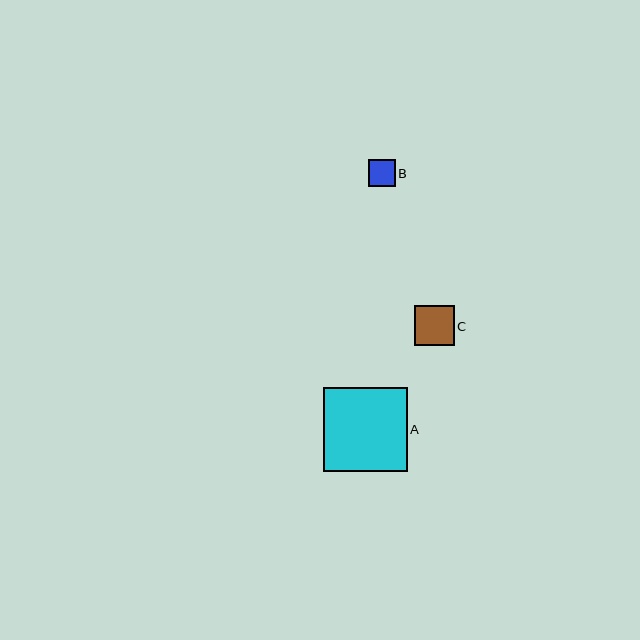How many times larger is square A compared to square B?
Square A is approximately 3.1 times the size of square B.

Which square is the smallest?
Square B is the smallest with a size of approximately 27 pixels.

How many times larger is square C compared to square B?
Square C is approximately 1.5 times the size of square B.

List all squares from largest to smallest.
From largest to smallest: A, C, B.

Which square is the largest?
Square A is the largest with a size of approximately 84 pixels.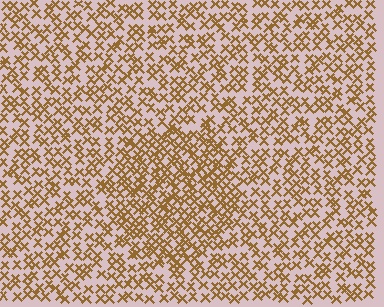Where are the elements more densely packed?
The elements are more densely packed inside the circle boundary.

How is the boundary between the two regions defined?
The boundary is defined by a change in element density (approximately 1.6x ratio). All elements are the same color, size, and shape.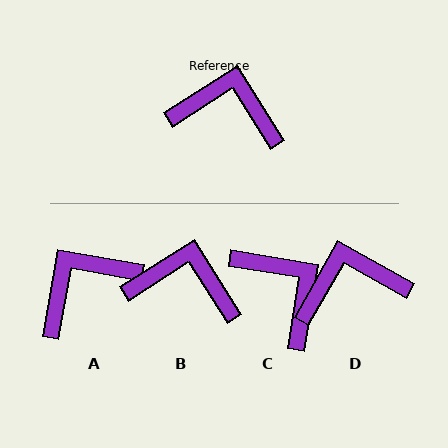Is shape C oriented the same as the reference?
No, it is off by about 42 degrees.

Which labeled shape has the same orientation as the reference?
B.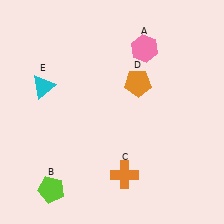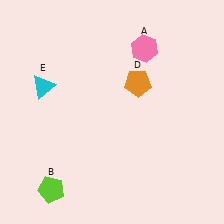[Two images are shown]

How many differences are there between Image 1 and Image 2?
There is 1 difference between the two images.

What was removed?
The orange cross (C) was removed in Image 2.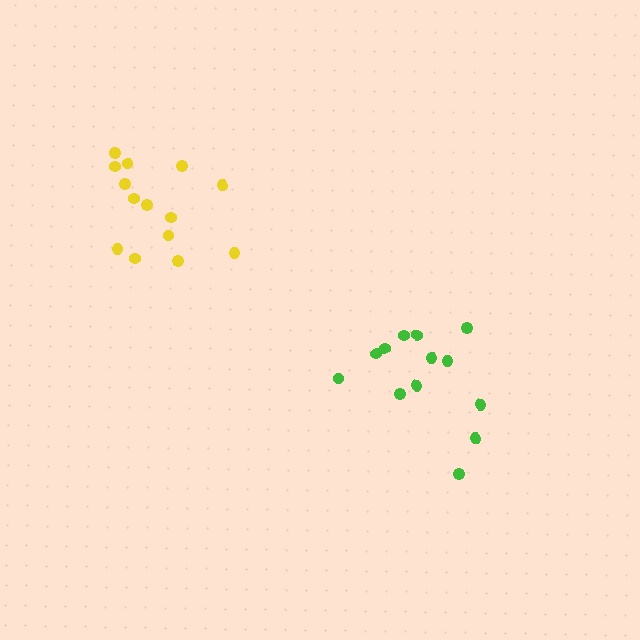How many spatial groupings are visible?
There are 2 spatial groupings.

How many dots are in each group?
Group 1: 14 dots, Group 2: 13 dots (27 total).